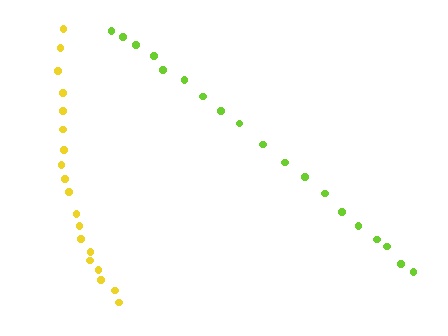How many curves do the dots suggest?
There are 2 distinct paths.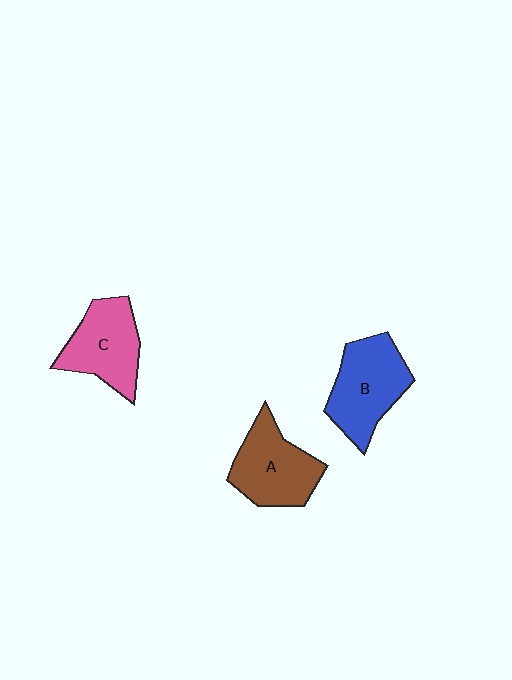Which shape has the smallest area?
Shape C (pink).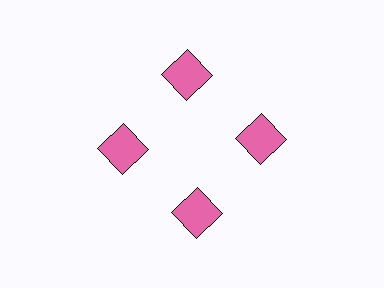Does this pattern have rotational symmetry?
Yes, this pattern has 4-fold rotational symmetry. It looks the same after rotating 90 degrees around the center.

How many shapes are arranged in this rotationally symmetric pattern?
There are 4 shapes, arranged in 4 groups of 1.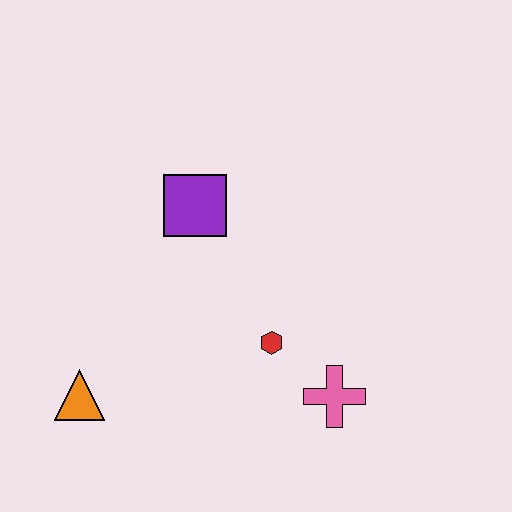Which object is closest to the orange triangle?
The red hexagon is closest to the orange triangle.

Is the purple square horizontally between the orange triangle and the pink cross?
Yes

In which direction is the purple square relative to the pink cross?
The purple square is above the pink cross.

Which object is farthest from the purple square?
The pink cross is farthest from the purple square.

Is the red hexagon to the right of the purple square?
Yes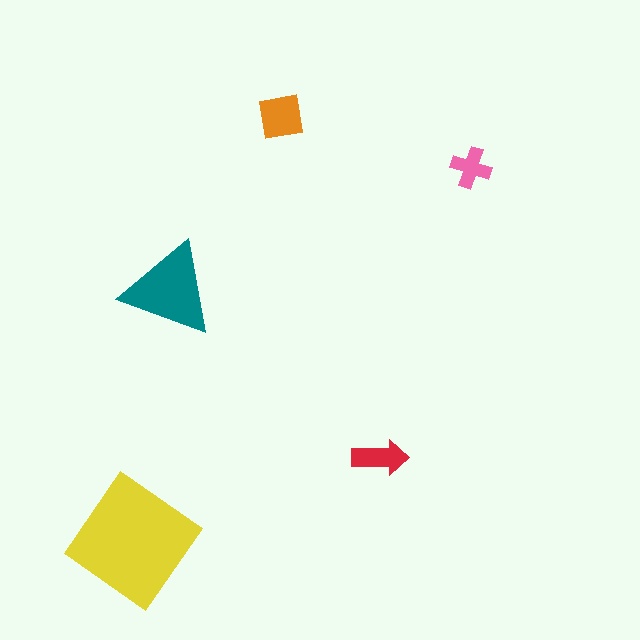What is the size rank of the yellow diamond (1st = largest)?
1st.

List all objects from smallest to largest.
The pink cross, the red arrow, the orange square, the teal triangle, the yellow diamond.